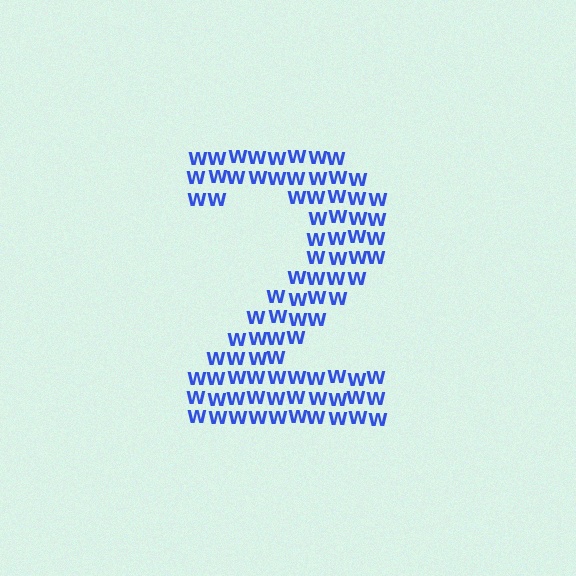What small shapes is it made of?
It is made of small letter W's.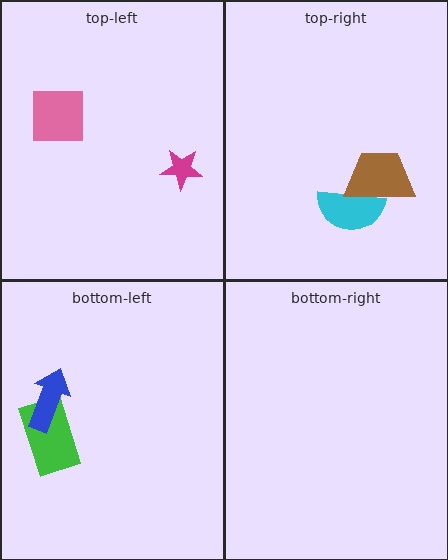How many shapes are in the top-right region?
2.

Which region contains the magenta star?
The top-left region.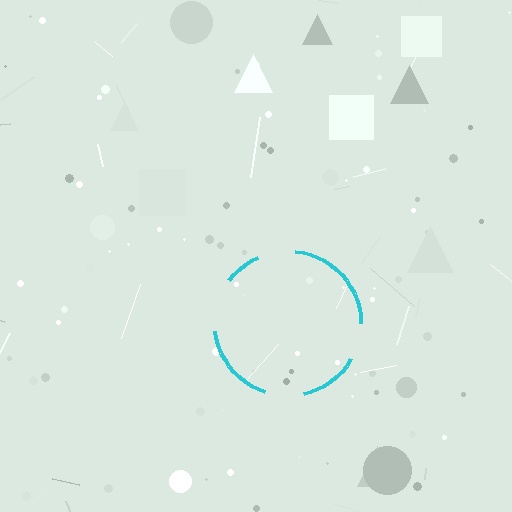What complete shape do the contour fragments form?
The contour fragments form a circle.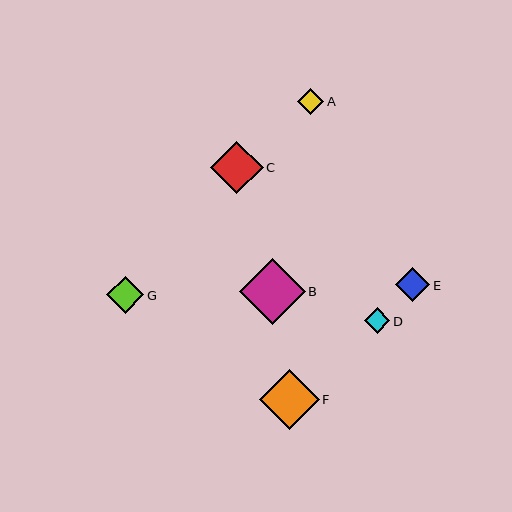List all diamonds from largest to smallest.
From largest to smallest: B, F, C, G, E, A, D.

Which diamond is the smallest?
Diamond D is the smallest with a size of approximately 25 pixels.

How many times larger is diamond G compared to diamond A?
Diamond G is approximately 1.4 times the size of diamond A.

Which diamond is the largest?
Diamond B is the largest with a size of approximately 66 pixels.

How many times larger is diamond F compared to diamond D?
Diamond F is approximately 2.4 times the size of diamond D.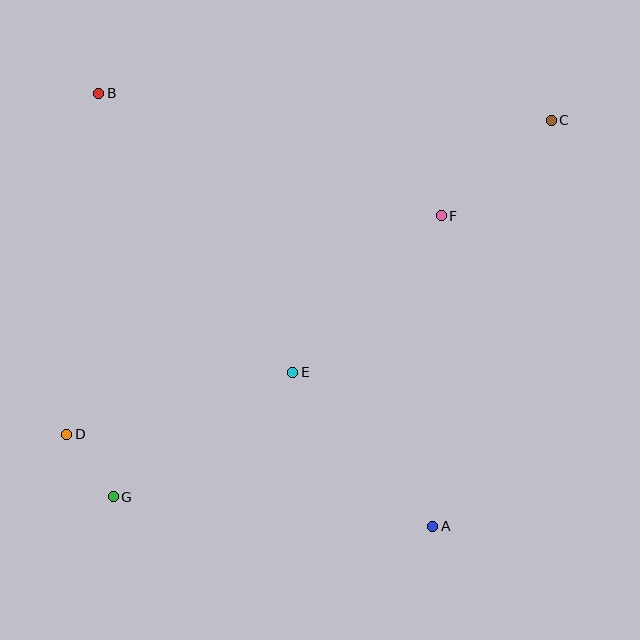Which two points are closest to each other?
Points D and G are closest to each other.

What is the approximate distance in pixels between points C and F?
The distance between C and F is approximately 146 pixels.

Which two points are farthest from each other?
Points C and G are farthest from each other.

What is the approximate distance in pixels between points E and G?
The distance between E and G is approximately 219 pixels.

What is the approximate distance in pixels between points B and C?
The distance between B and C is approximately 454 pixels.